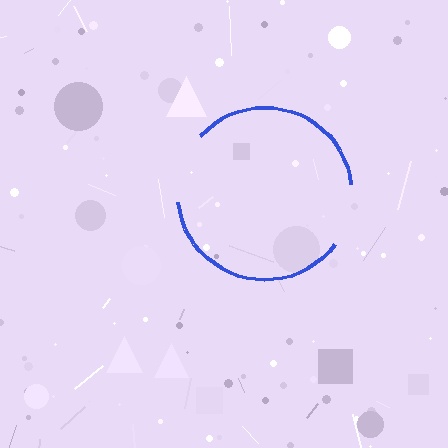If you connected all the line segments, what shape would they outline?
They would outline a circle.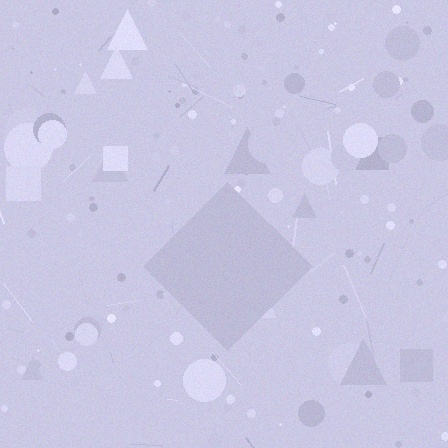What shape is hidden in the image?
A diamond is hidden in the image.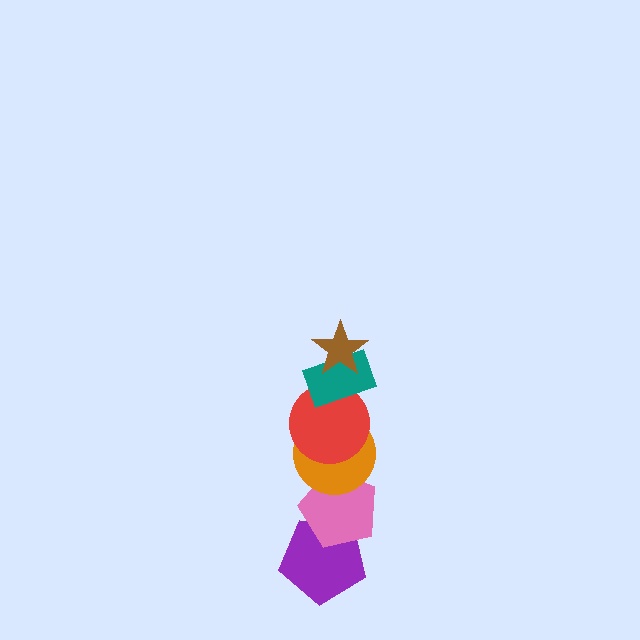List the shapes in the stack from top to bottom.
From top to bottom: the brown star, the teal rectangle, the red circle, the orange circle, the pink pentagon, the purple pentagon.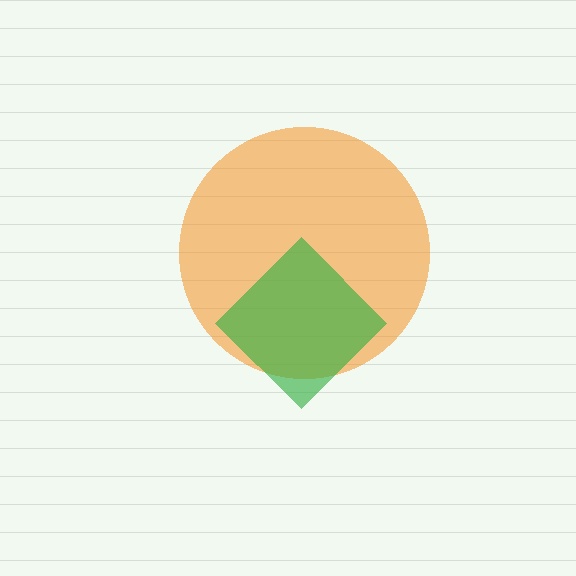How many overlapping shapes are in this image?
There are 2 overlapping shapes in the image.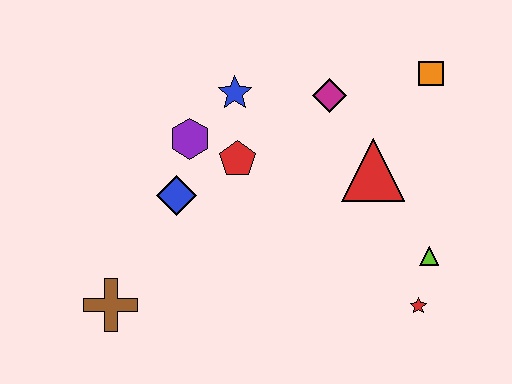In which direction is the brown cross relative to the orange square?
The brown cross is to the left of the orange square.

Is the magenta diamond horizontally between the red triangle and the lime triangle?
No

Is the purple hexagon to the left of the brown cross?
No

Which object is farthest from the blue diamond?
The orange square is farthest from the blue diamond.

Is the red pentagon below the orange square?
Yes